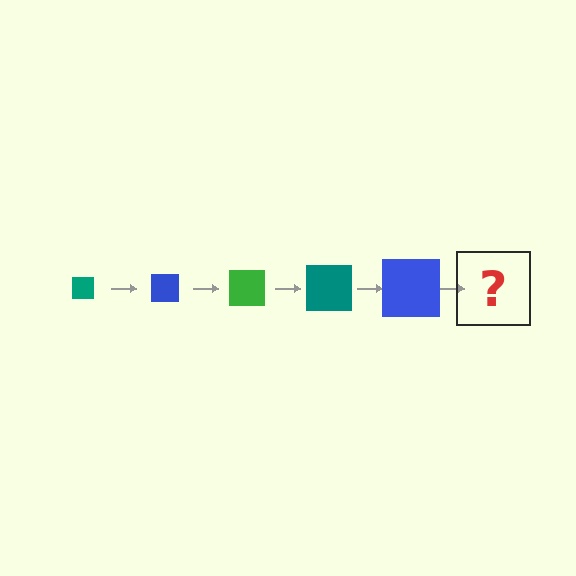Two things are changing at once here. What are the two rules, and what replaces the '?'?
The two rules are that the square grows larger each step and the color cycles through teal, blue, and green. The '?' should be a green square, larger than the previous one.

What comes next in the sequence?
The next element should be a green square, larger than the previous one.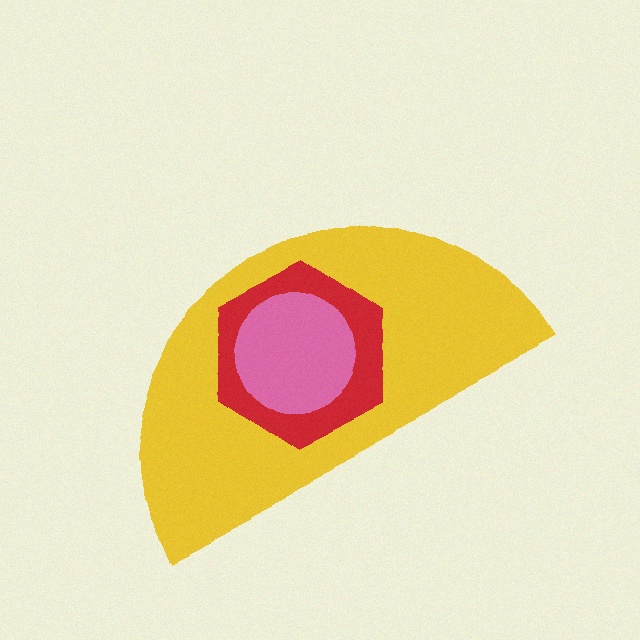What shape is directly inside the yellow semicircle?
The red hexagon.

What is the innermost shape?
The pink circle.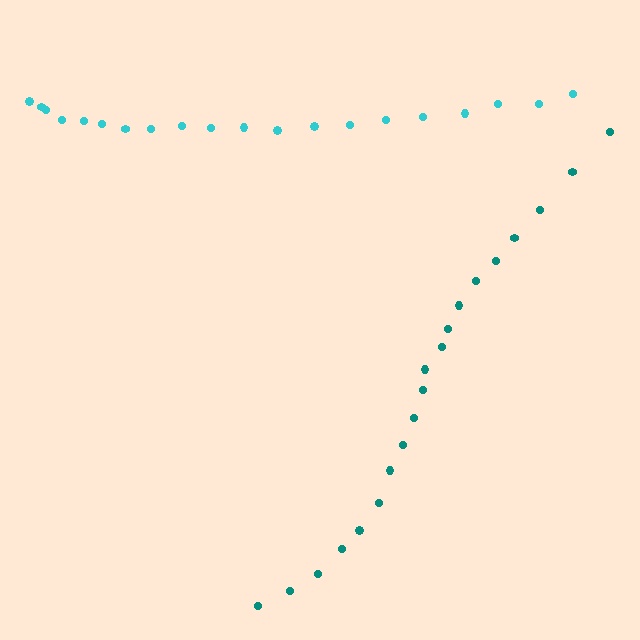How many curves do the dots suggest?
There are 2 distinct paths.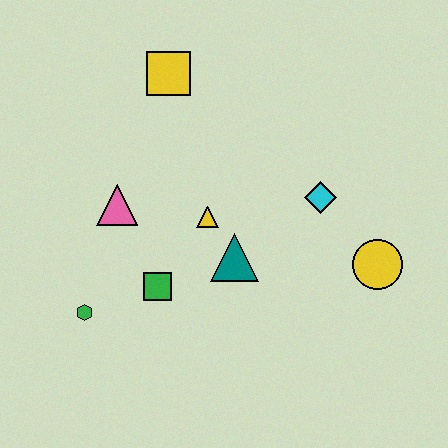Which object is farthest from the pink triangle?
The yellow circle is farthest from the pink triangle.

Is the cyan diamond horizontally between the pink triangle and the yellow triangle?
No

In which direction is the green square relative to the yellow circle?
The green square is to the left of the yellow circle.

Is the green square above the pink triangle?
No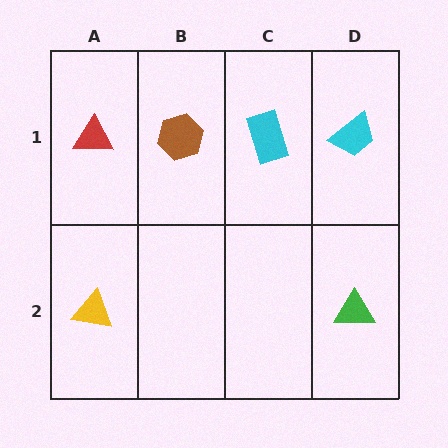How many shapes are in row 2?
2 shapes.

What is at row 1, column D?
A cyan trapezoid.